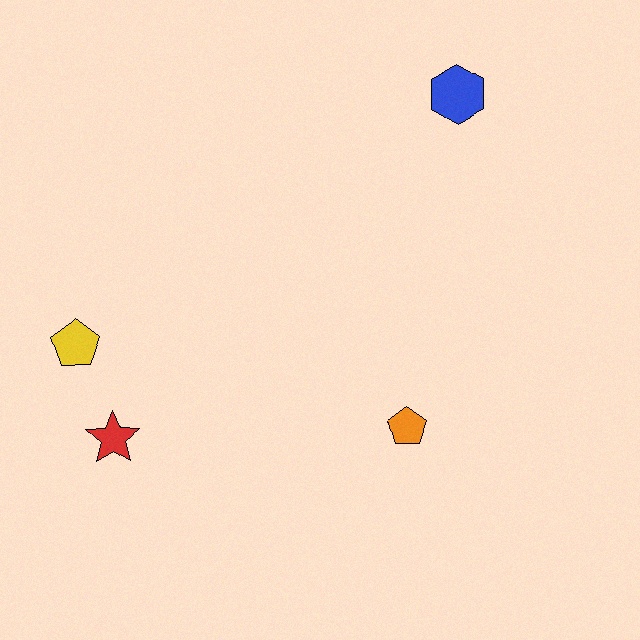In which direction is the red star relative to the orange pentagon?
The red star is to the left of the orange pentagon.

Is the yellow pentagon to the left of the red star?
Yes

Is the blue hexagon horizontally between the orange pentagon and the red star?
No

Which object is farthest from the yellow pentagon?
The blue hexagon is farthest from the yellow pentagon.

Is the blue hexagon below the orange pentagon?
No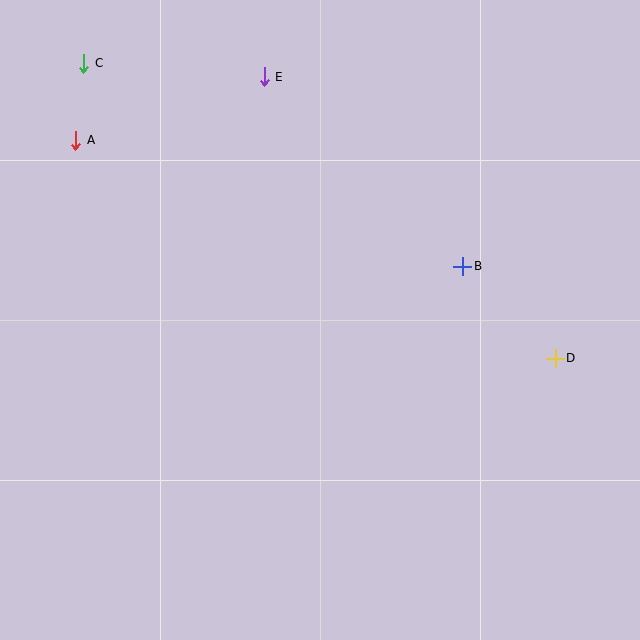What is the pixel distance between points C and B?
The distance between C and B is 430 pixels.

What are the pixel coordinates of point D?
Point D is at (555, 358).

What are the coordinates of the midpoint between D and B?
The midpoint between D and B is at (509, 312).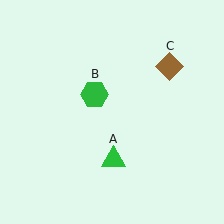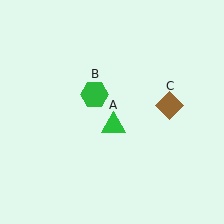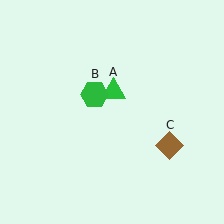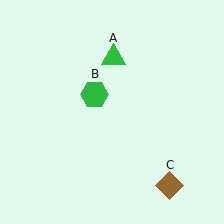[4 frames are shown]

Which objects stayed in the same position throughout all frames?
Green hexagon (object B) remained stationary.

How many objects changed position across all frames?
2 objects changed position: green triangle (object A), brown diamond (object C).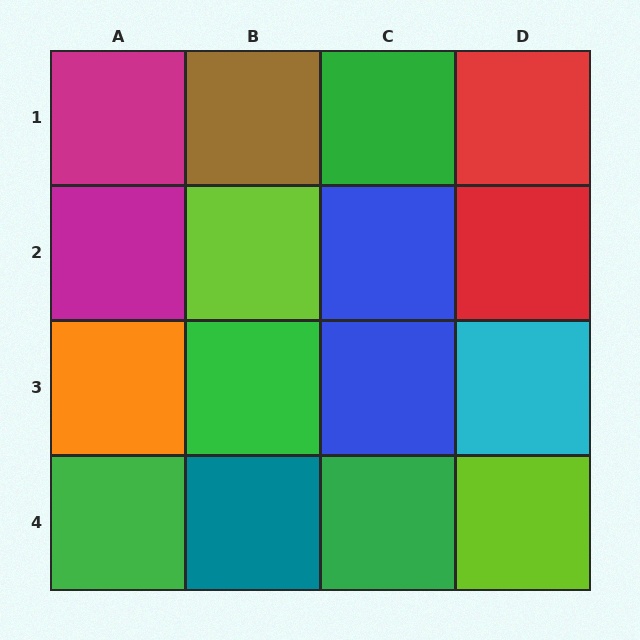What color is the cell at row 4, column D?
Lime.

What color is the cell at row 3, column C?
Blue.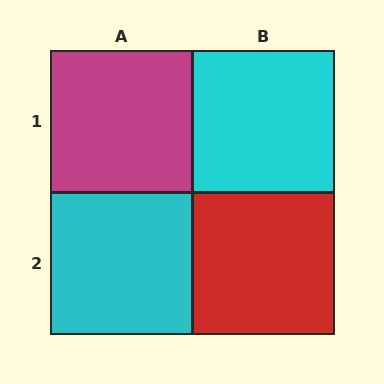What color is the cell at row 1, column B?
Cyan.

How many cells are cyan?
2 cells are cyan.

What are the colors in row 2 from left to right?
Cyan, red.